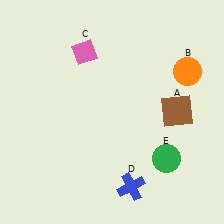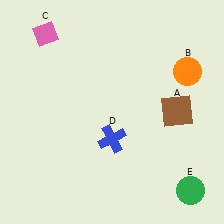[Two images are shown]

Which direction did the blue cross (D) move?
The blue cross (D) moved up.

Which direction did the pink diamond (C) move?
The pink diamond (C) moved left.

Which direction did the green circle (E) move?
The green circle (E) moved down.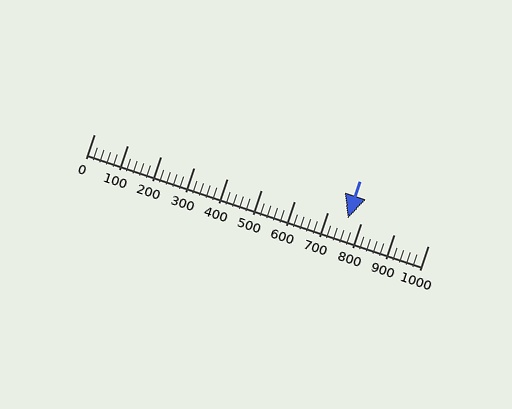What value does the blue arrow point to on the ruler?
The blue arrow points to approximately 761.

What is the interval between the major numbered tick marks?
The major tick marks are spaced 100 units apart.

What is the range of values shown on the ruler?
The ruler shows values from 0 to 1000.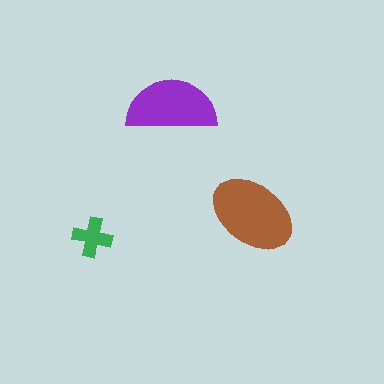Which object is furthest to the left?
The green cross is leftmost.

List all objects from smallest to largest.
The green cross, the purple semicircle, the brown ellipse.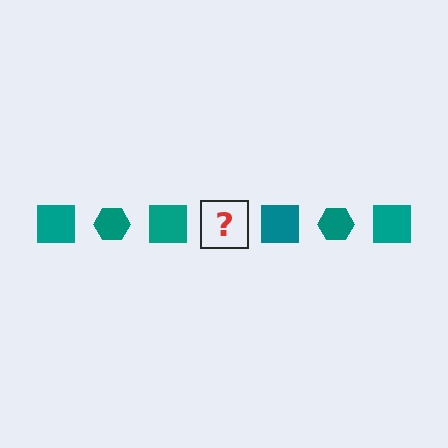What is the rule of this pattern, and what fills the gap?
The rule is that the pattern cycles through square, hexagon shapes in teal. The gap should be filled with a teal hexagon.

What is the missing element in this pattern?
The missing element is a teal hexagon.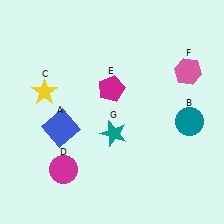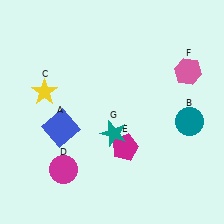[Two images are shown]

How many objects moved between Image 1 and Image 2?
1 object moved between the two images.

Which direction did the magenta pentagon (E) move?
The magenta pentagon (E) moved down.